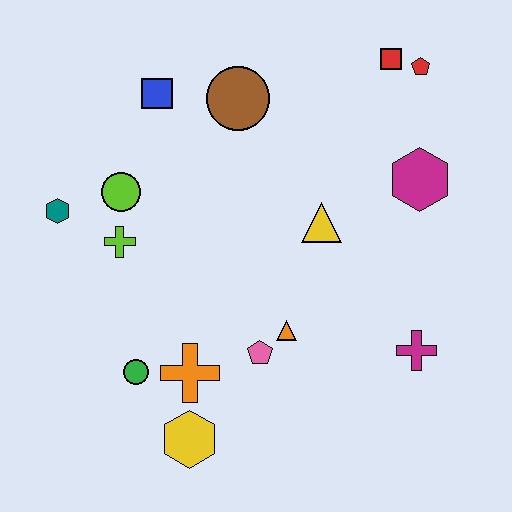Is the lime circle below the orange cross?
No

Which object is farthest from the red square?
The yellow hexagon is farthest from the red square.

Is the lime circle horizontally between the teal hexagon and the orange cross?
Yes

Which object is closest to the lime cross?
The lime circle is closest to the lime cross.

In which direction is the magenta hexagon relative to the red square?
The magenta hexagon is below the red square.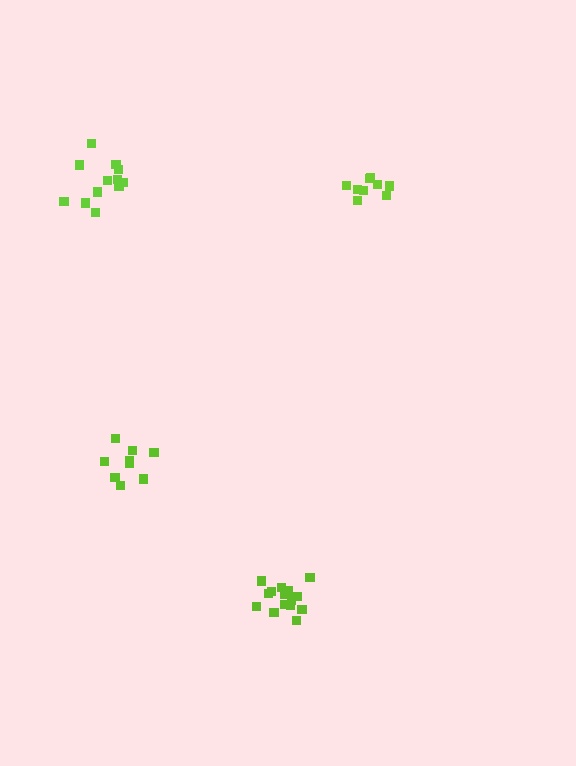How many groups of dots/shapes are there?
There are 4 groups.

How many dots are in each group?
Group 1: 15 dots, Group 2: 12 dots, Group 3: 9 dots, Group 4: 9 dots (45 total).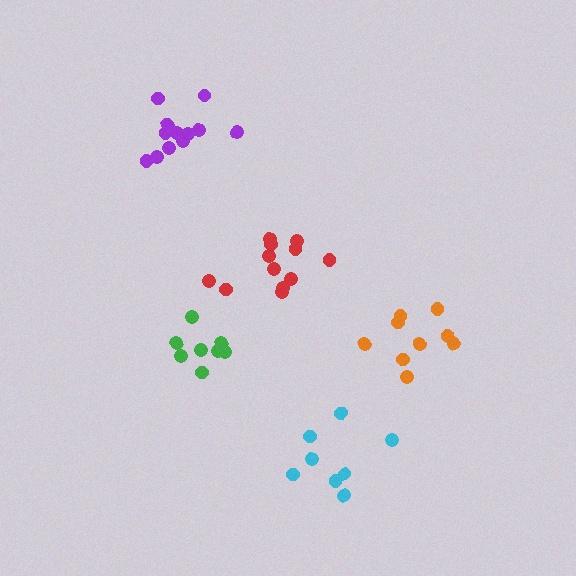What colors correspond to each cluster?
The clusters are colored: green, cyan, orange, purple, red.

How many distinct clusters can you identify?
There are 5 distinct clusters.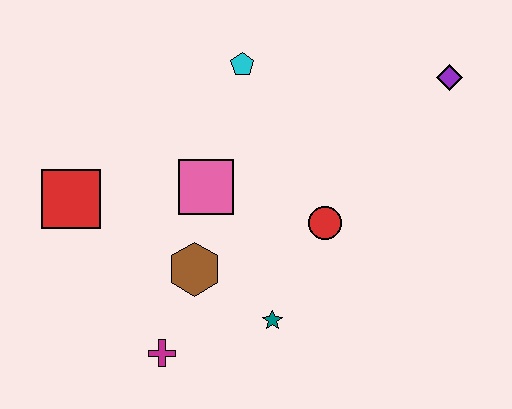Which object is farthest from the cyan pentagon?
The magenta cross is farthest from the cyan pentagon.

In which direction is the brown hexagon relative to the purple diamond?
The brown hexagon is to the left of the purple diamond.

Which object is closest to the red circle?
The teal star is closest to the red circle.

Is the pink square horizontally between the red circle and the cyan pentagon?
No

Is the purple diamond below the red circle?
No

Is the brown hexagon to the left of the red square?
No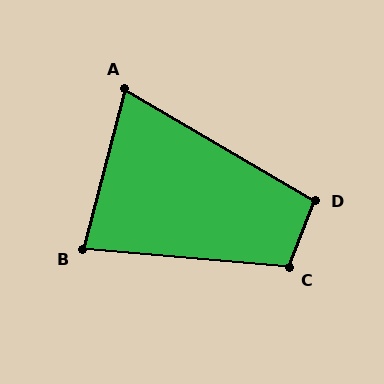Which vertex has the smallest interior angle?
A, at approximately 74 degrees.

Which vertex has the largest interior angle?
C, at approximately 106 degrees.